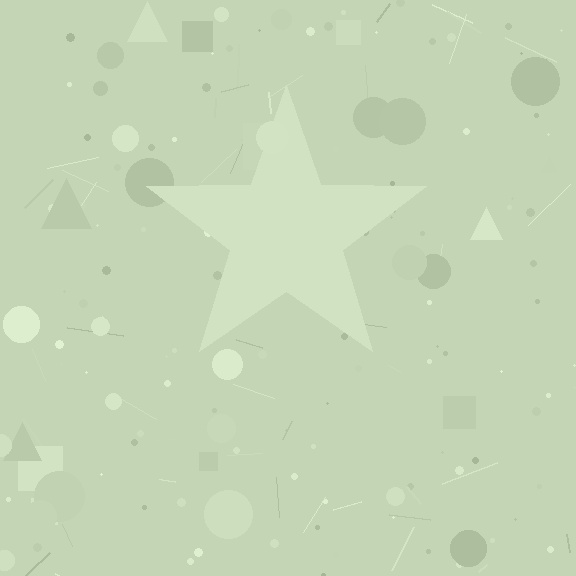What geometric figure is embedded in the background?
A star is embedded in the background.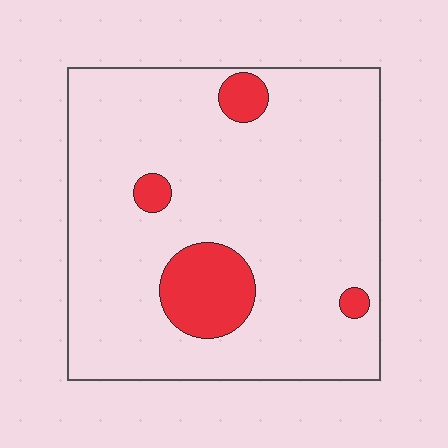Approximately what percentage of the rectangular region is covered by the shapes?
Approximately 10%.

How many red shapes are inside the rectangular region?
4.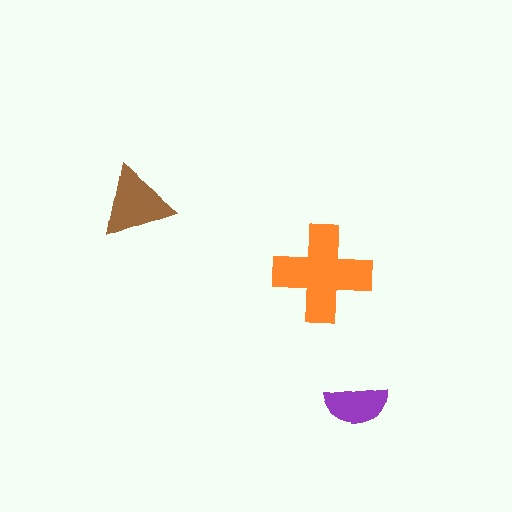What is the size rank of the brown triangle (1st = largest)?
2nd.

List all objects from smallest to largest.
The purple semicircle, the brown triangle, the orange cross.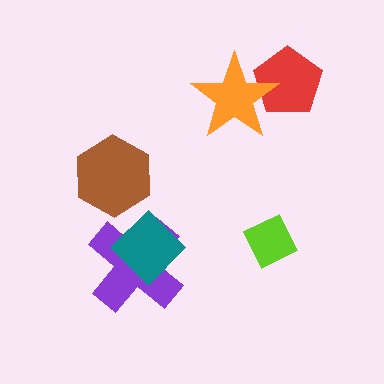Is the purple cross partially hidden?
Yes, it is partially covered by another shape.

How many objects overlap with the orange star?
1 object overlaps with the orange star.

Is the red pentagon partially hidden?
Yes, it is partially covered by another shape.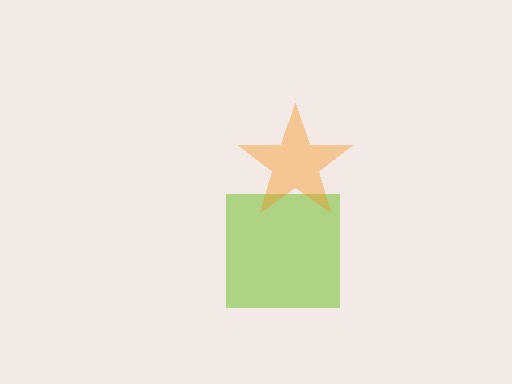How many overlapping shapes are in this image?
There are 2 overlapping shapes in the image.